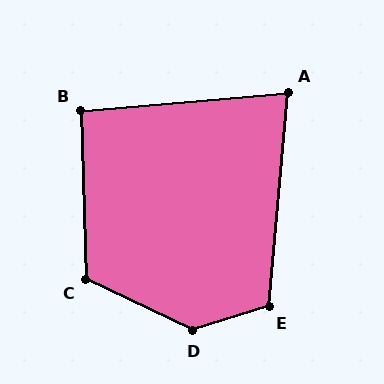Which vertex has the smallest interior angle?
A, at approximately 80 degrees.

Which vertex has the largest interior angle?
D, at approximately 138 degrees.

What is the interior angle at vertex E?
Approximately 112 degrees (obtuse).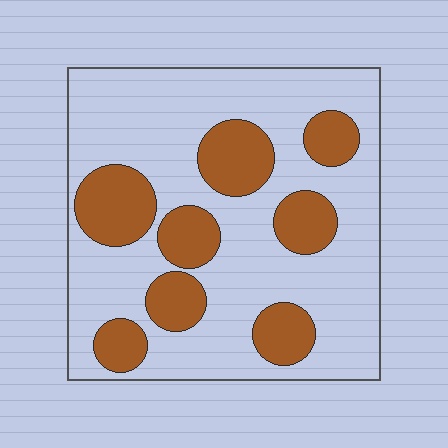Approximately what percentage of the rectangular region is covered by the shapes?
Approximately 30%.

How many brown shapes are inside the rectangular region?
8.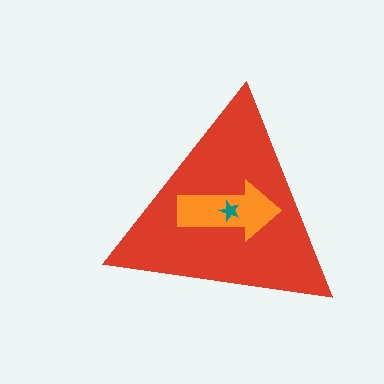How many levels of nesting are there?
3.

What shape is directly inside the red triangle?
The orange arrow.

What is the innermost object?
The teal star.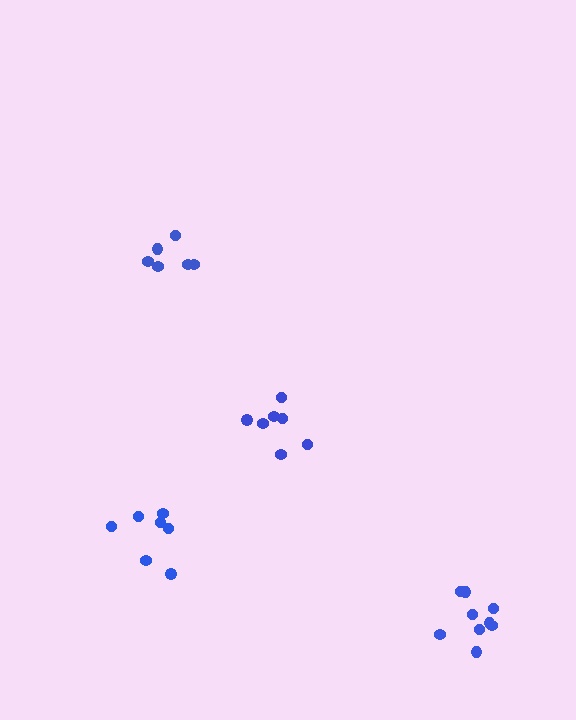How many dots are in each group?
Group 1: 7 dots, Group 2: 9 dots, Group 3: 6 dots, Group 4: 7 dots (29 total).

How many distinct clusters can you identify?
There are 4 distinct clusters.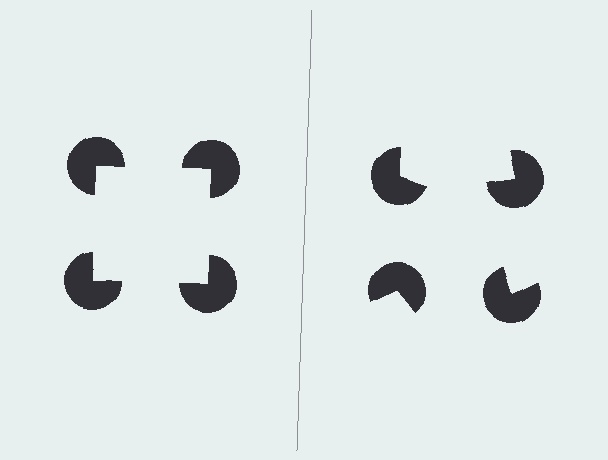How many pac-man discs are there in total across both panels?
8 — 4 on each side.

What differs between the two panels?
The pac-man discs are positioned identically on both sides; only the wedge orientations differ. On the left they align to a square; on the right they are misaligned.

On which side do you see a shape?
An illusory square appears on the left side. On the right side the wedge cuts are rotated, so no coherent shape forms.